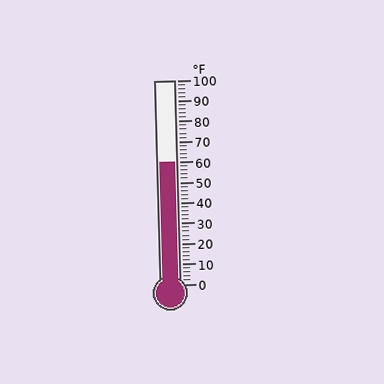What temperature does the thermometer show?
The thermometer shows approximately 60°F.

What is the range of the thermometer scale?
The thermometer scale ranges from 0°F to 100°F.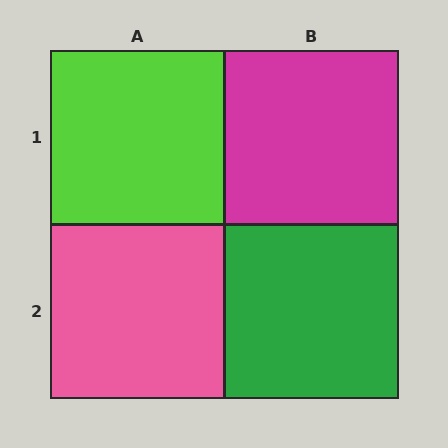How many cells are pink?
1 cell is pink.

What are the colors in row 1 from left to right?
Lime, magenta.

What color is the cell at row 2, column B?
Green.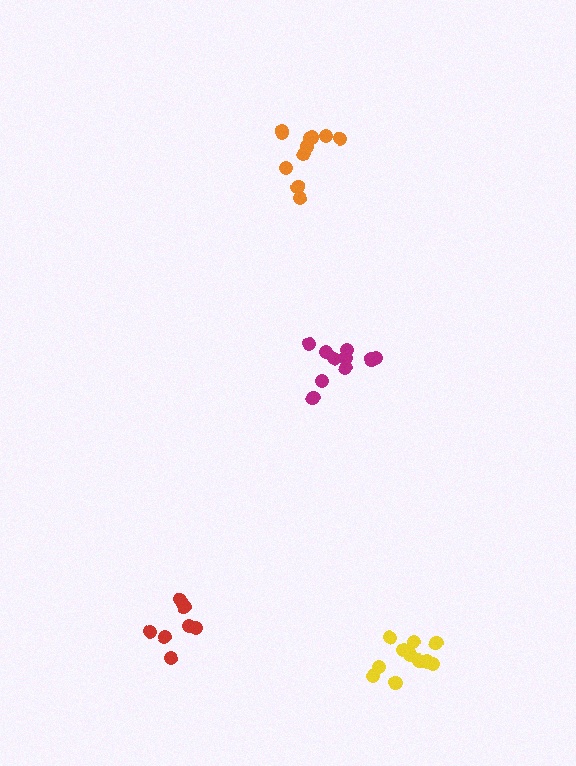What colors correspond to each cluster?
The clusters are colored: orange, yellow, magenta, red.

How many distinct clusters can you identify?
There are 4 distinct clusters.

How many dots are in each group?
Group 1: 11 dots, Group 2: 11 dots, Group 3: 10 dots, Group 4: 8 dots (40 total).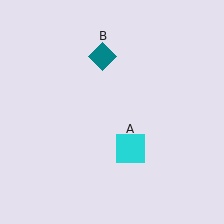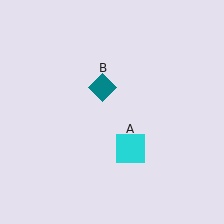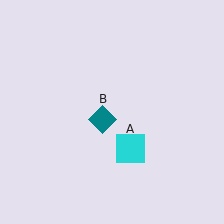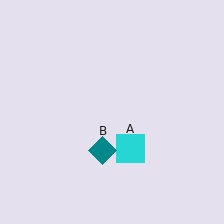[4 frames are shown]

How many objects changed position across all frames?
1 object changed position: teal diamond (object B).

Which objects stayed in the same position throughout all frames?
Cyan square (object A) remained stationary.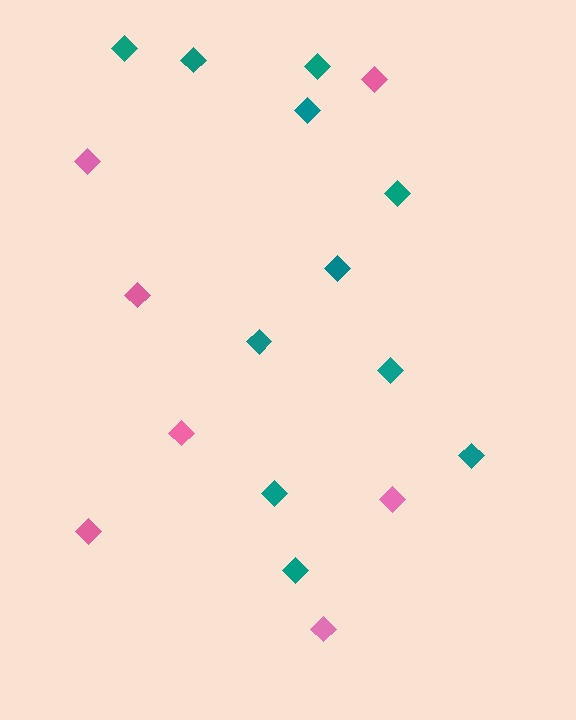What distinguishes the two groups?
There are 2 groups: one group of pink diamonds (7) and one group of teal diamonds (11).